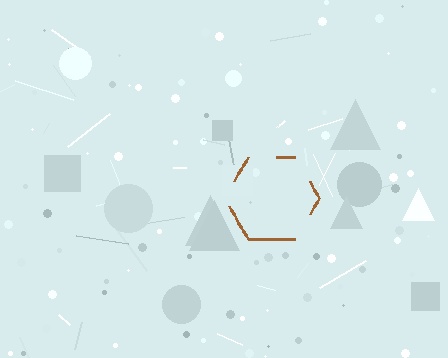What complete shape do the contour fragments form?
The contour fragments form a hexagon.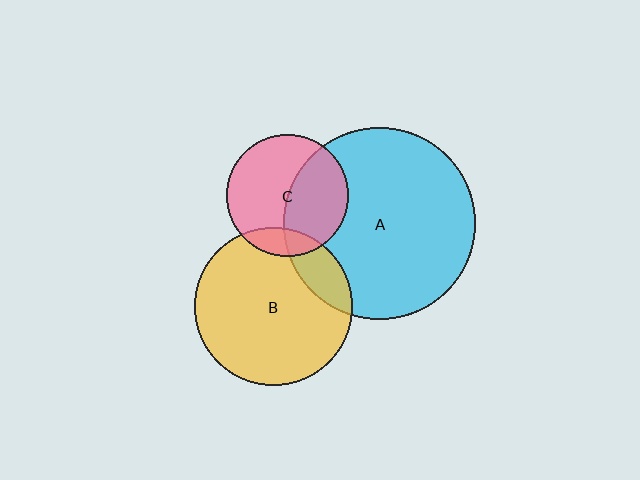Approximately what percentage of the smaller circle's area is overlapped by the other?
Approximately 45%.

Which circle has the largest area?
Circle A (cyan).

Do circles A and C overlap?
Yes.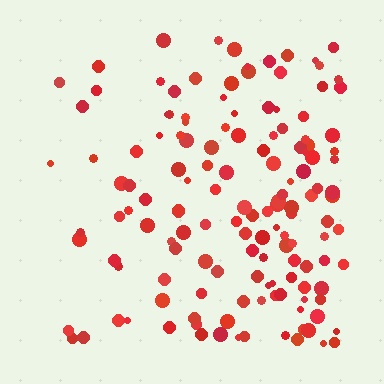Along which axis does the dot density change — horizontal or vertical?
Horizontal.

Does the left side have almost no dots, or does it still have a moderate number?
Still a moderate number, just noticeably fewer than the right.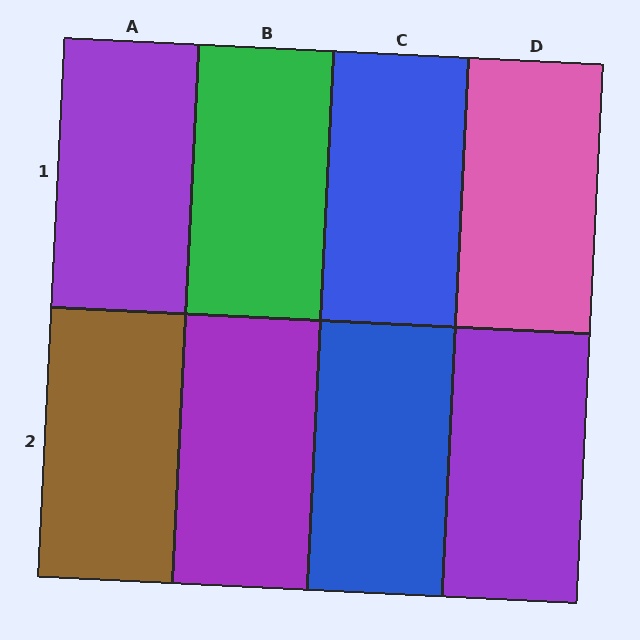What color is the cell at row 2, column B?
Purple.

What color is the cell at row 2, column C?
Blue.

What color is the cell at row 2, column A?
Brown.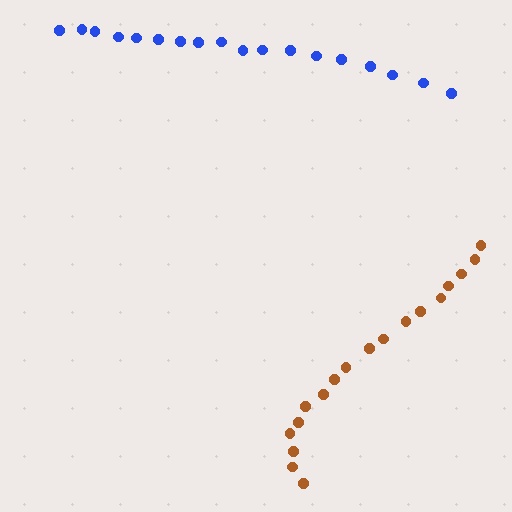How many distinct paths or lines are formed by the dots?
There are 2 distinct paths.